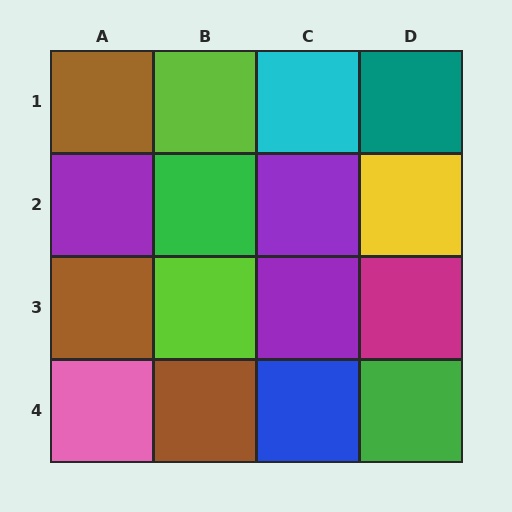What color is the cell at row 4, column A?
Pink.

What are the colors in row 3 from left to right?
Brown, lime, purple, magenta.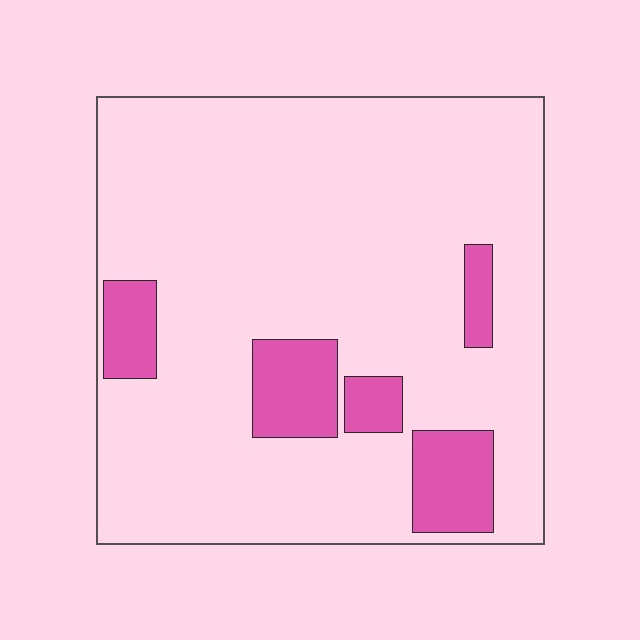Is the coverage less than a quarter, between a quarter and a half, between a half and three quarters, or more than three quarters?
Less than a quarter.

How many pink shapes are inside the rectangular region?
5.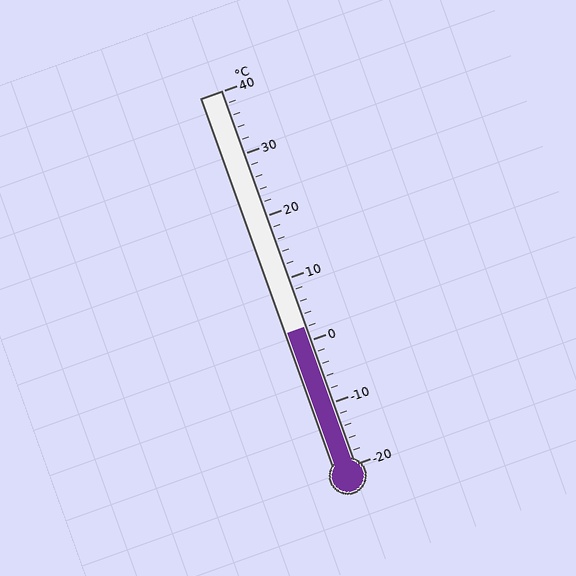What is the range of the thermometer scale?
The thermometer scale ranges from -20°C to 40°C.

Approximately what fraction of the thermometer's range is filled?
The thermometer is filled to approximately 35% of its range.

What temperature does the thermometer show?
The thermometer shows approximately 2°C.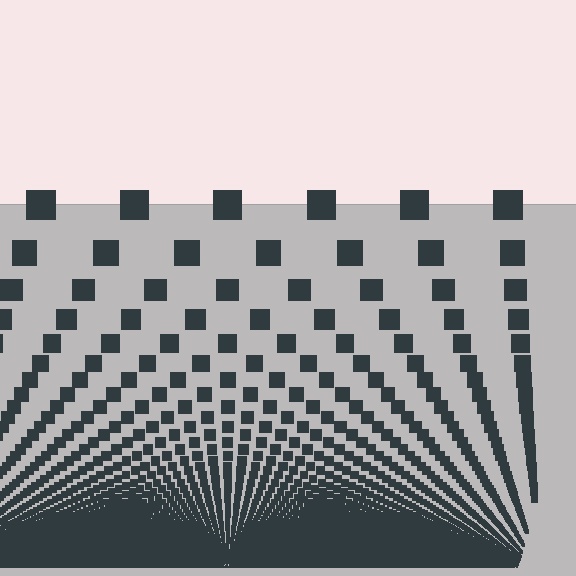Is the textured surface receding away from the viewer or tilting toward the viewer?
The surface appears to tilt toward the viewer. Texture elements get larger and sparser toward the top.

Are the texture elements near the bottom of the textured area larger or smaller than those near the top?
Smaller. The gradient is inverted — elements near the bottom are smaller and denser.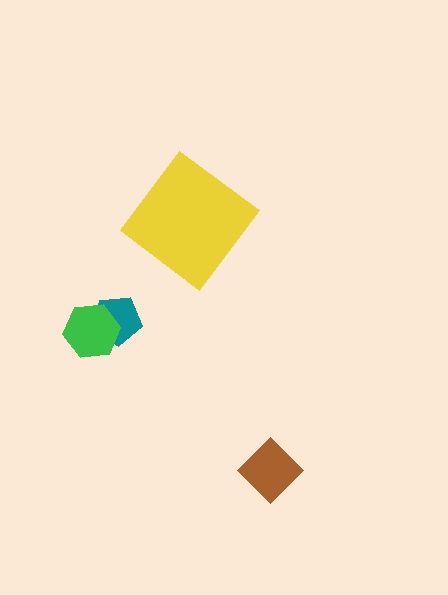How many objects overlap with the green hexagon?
1 object overlaps with the green hexagon.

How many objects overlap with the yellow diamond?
0 objects overlap with the yellow diamond.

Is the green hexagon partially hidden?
No, no other shape covers it.